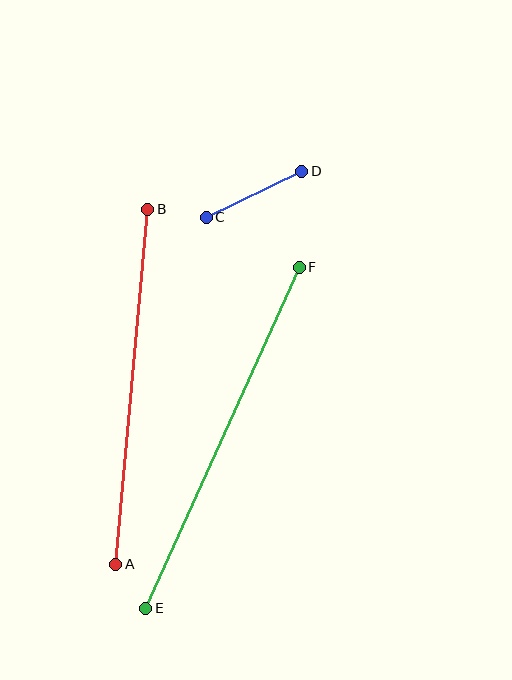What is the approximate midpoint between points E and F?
The midpoint is at approximately (222, 438) pixels.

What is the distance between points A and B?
The distance is approximately 356 pixels.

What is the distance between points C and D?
The distance is approximately 106 pixels.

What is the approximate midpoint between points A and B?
The midpoint is at approximately (132, 387) pixels.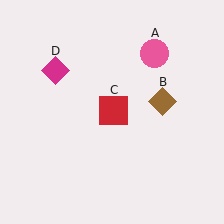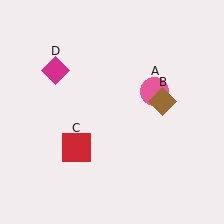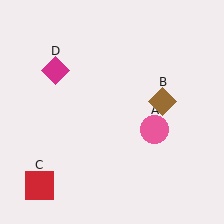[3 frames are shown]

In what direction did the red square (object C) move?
The red square (object C) moved down and to the left.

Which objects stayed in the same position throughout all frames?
Brown diamond (object B) and magenta diamond (object D) remained stationary.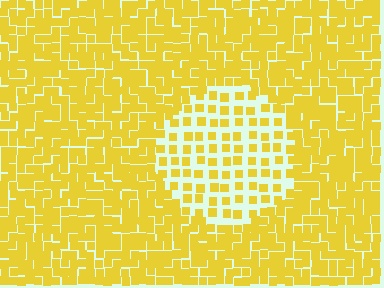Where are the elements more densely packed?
The elements are more densely packed outside the circle boundary.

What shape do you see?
I see a circle.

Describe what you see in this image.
The image contains small yellow elements arranged at two different densities. A circle-shaped region is visible where the elements are less densely packed than the surrounding area.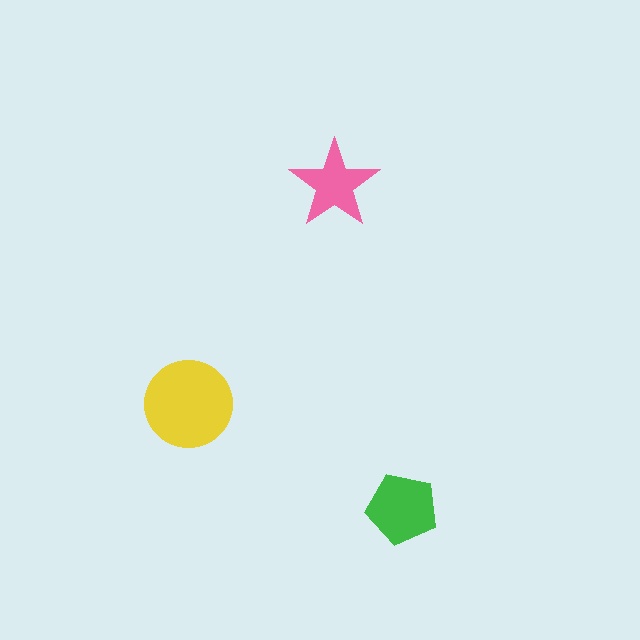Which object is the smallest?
The pink star.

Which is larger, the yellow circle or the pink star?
The yellow circle.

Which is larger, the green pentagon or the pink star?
The green pentagon.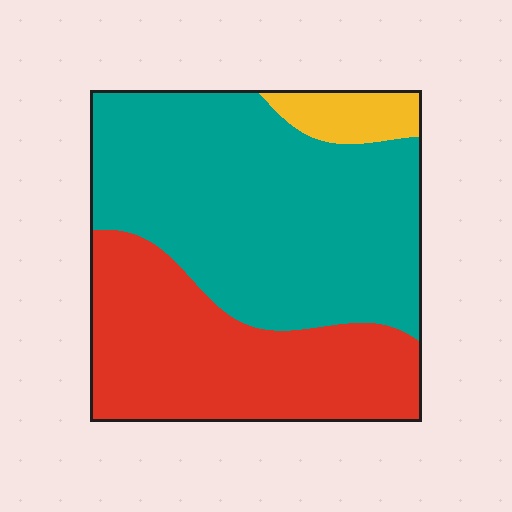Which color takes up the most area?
Teal, at roughly 55%.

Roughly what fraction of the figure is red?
Red takes up about three eighths (3/8) of the figure.